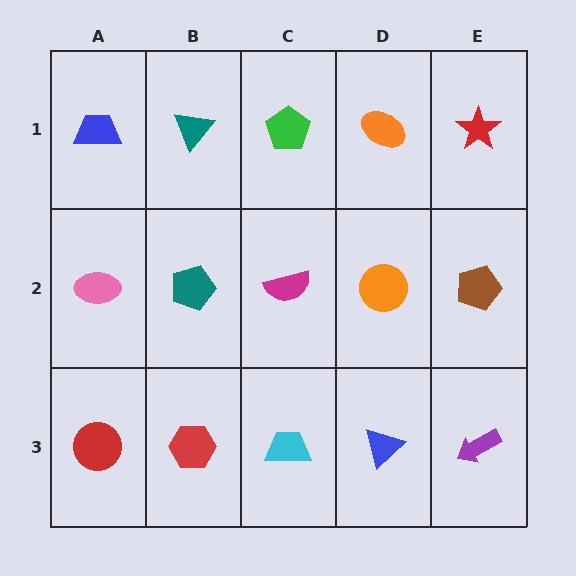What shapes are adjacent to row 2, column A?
A blue trapezoid (row 1, column A), a red circle (row 3, column A), a teal pentagon (row 2, column B).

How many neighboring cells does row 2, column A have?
3.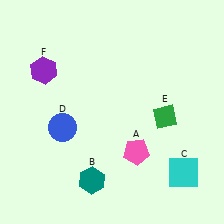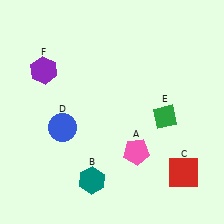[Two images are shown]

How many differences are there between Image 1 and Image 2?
There is 1 difference between the two images.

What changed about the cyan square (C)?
In Image 1, C is cyan. In Image 2, it changed to red.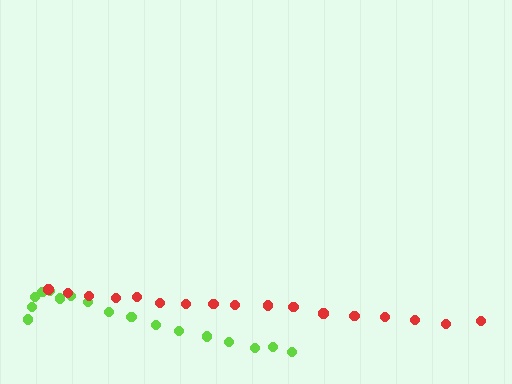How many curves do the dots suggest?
There are 2 distinct paths.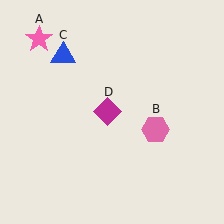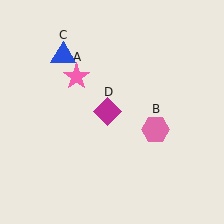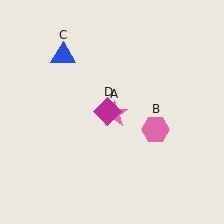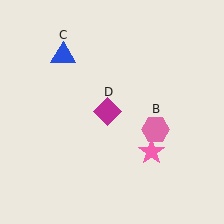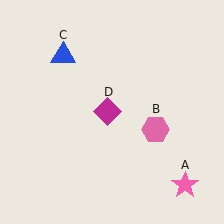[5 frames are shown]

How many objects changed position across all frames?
1 object changed position: pink star (object A).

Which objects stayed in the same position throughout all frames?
Pink hexagon (object B) and blue triangle (object C) and magenta diamond (object D) remained stationary.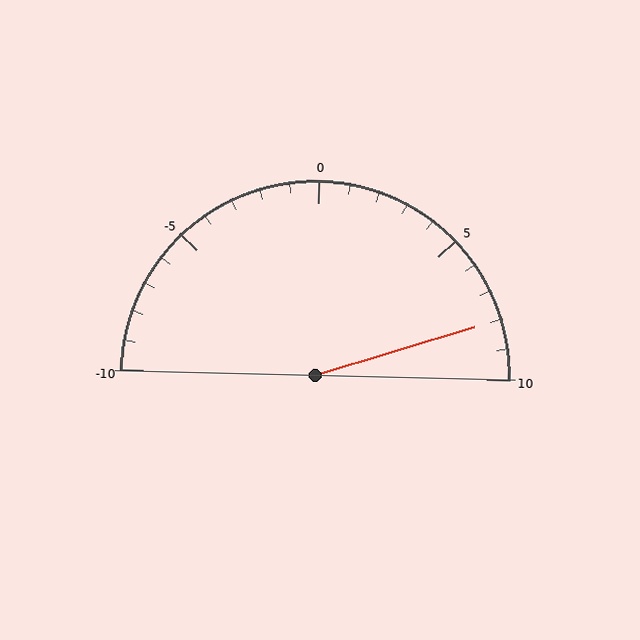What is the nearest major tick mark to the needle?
The nearest major tick mark is 10.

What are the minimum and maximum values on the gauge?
The gauge ranges from -10 to 10.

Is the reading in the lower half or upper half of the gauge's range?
The reading is in the upper half of the range (-10 to 10).